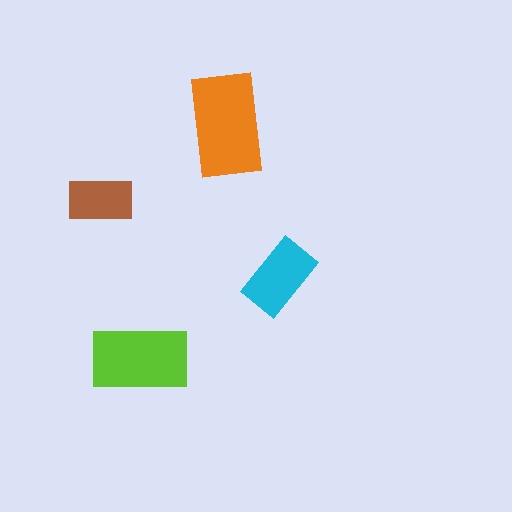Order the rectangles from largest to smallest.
the orange one, the lime one, the cyan one, the brown one.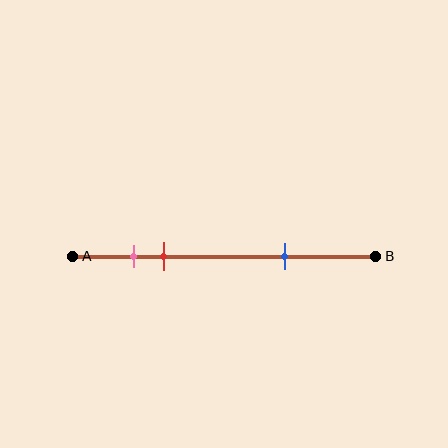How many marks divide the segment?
There are 3 marks dividing the segment.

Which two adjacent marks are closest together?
The pink and red marks are the closest adjacent pair.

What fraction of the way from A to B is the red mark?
The red mark is approximately 30% (0.3) of the way from A to B.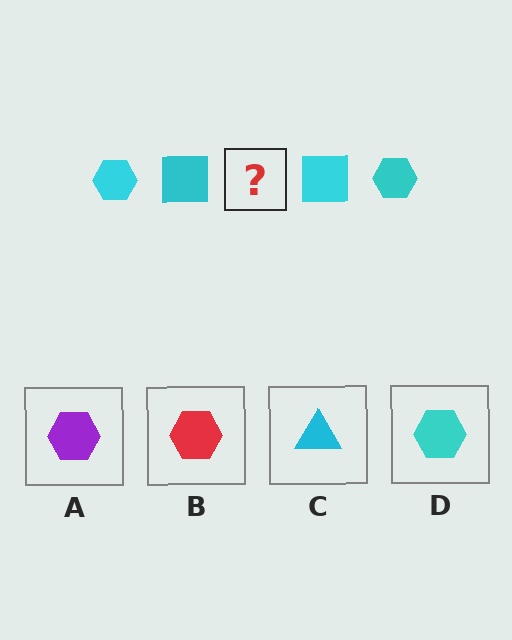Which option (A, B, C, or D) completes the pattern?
D.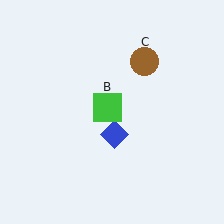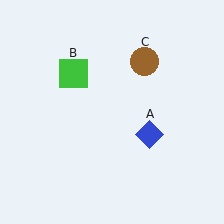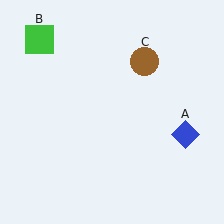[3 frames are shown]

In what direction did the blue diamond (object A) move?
The blue diamond (object A) moved right.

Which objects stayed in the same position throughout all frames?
Brown circle (object C) remained stationary.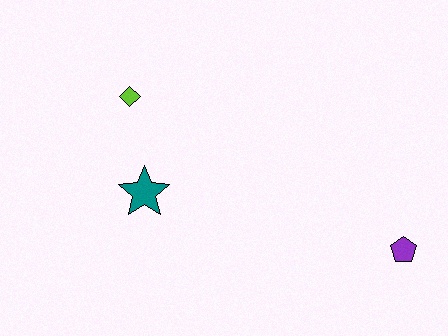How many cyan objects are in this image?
There are no cyan objects.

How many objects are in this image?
There are 3 objects.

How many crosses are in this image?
There are no crosses.